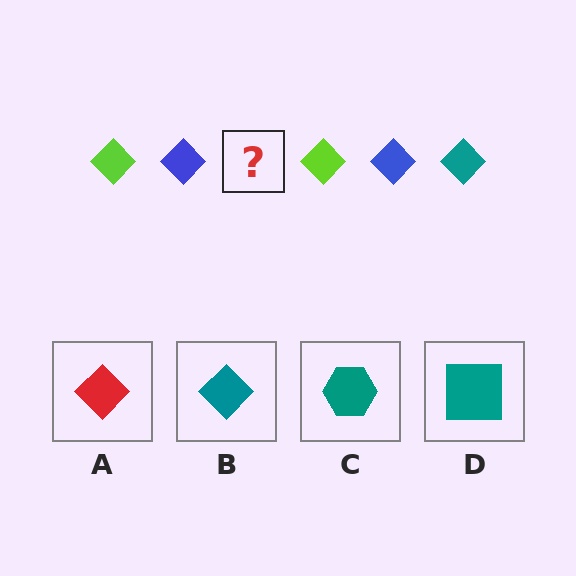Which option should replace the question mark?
Option B.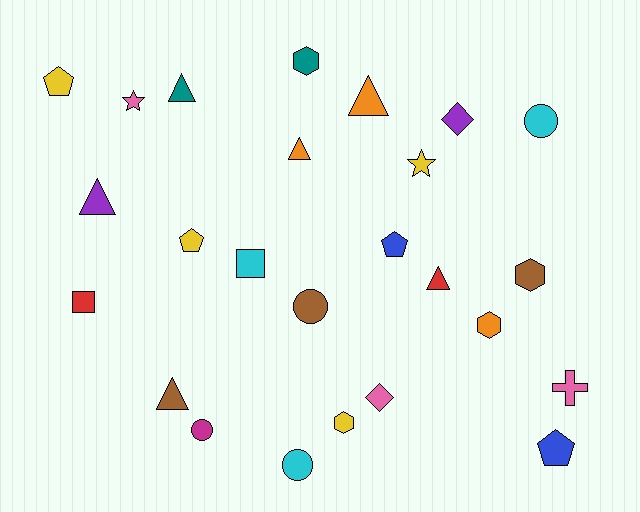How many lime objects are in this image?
There are no lime objects.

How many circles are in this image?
There are 4 circles.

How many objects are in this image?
There are 25 objects.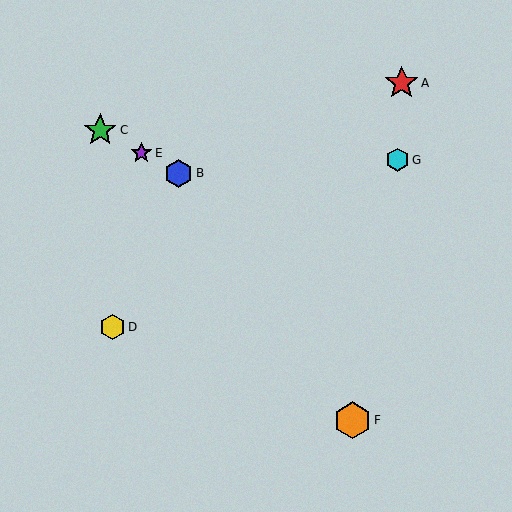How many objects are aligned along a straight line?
3 objects (B, C, E) are aligned along a straight line.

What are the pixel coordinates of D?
Object D is at (113, 327).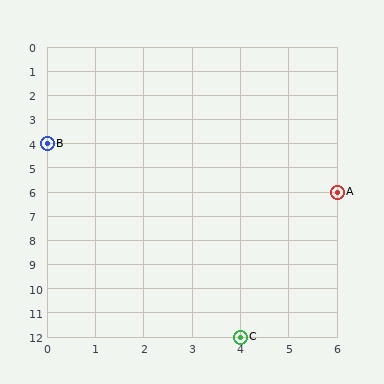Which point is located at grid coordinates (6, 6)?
Point A is at (6, 6).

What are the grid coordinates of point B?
Point B is at grid coordinates (0, 4).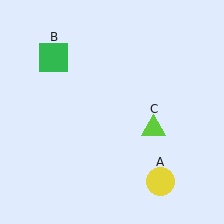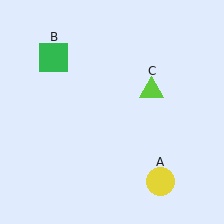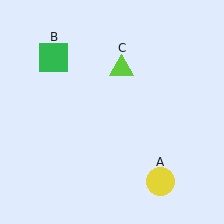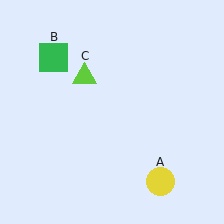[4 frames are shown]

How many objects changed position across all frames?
1 object changed position: lime triangle (object C).